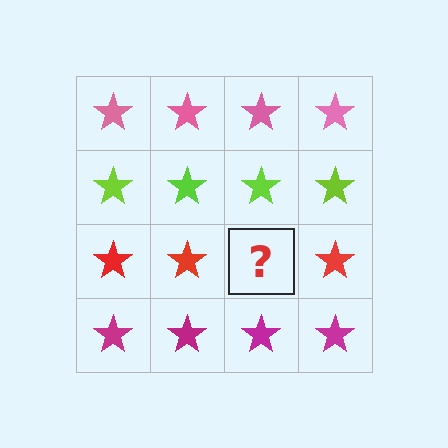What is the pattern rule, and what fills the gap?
The rule is that each row has a consistent color. The gap should be filled with a red star.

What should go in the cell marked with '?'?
The missing cell should contain a red star.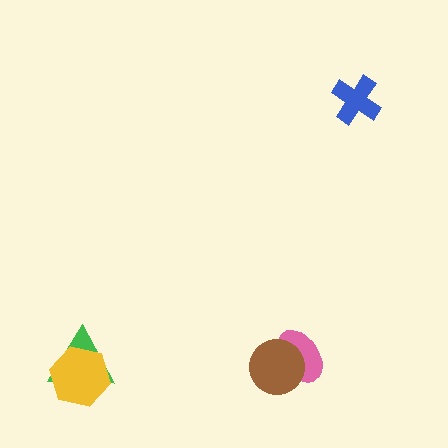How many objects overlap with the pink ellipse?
1 object overlaps with the pink ellipse.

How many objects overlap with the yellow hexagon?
1 object overlaps with the yellow hexagon.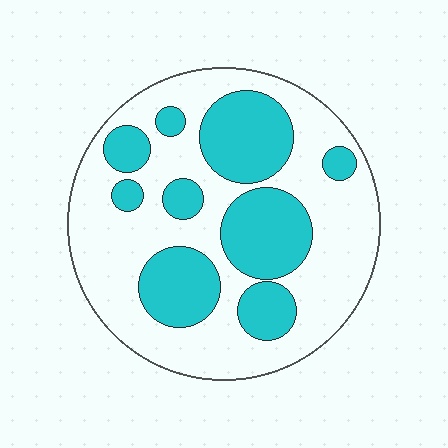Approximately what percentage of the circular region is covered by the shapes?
Approximately 35%.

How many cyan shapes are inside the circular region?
9.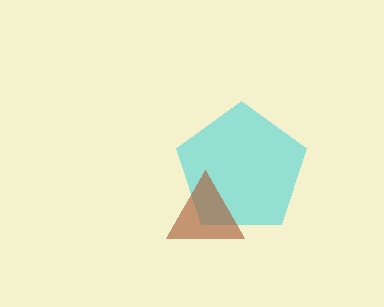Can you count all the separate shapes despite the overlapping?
Yes, there are 2 separate shapes.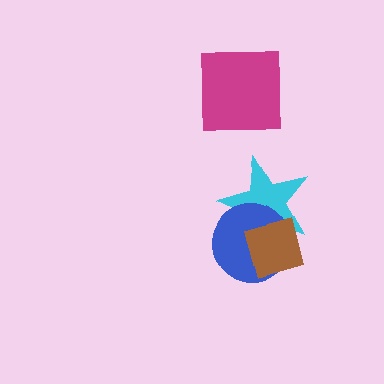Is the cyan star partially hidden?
Yes, it is partially covered by another shape.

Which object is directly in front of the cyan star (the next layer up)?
The blue circle is directly in front of the cyan star.